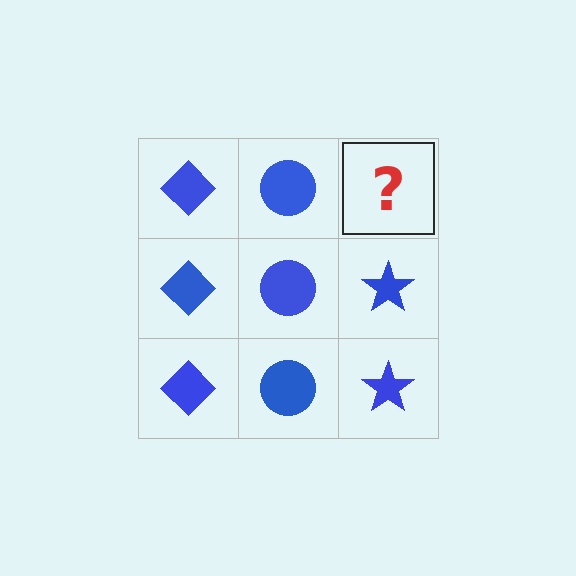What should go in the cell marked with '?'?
The missing cell should contain a blue star.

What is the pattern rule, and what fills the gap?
The rule is that each column has a consistent shape. The gap should be filled with a blue star.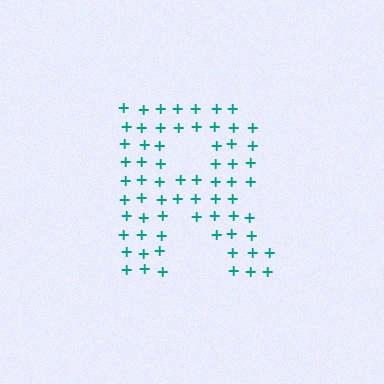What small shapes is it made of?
It is made of small plus signs.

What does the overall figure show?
The overall figure shows the letter R.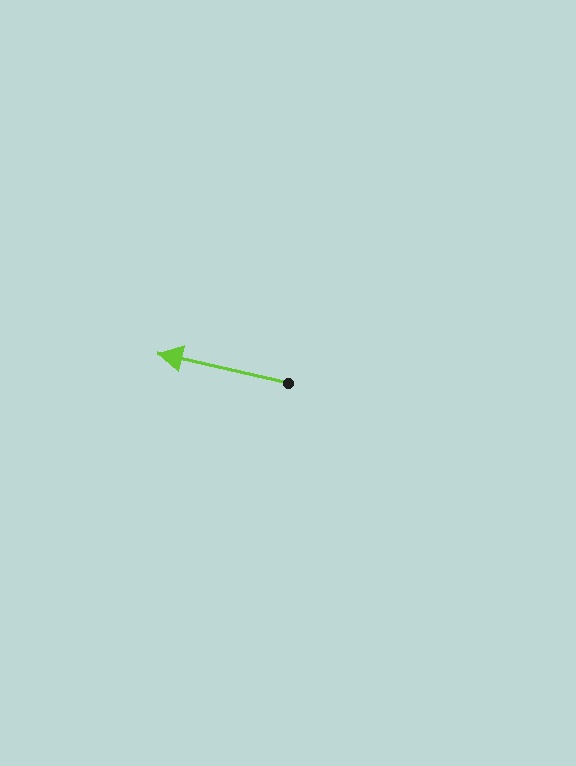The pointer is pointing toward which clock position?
Roughly 9 o'clock.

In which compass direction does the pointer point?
West.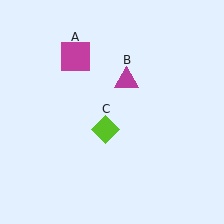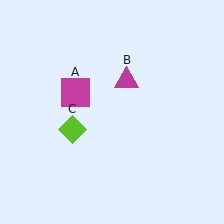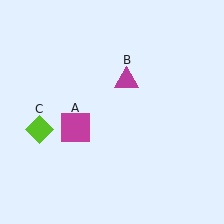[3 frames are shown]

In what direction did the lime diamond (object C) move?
The lime diamond (object C) moved left.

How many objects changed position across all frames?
2 objects changed position: magenta square (object A), lime diamond (object C).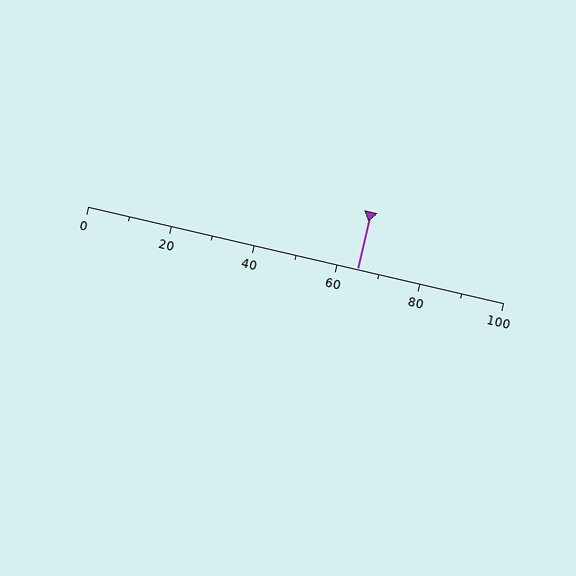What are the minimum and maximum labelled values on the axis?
The axis runs from 0 to 100.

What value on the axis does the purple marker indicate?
The marker indicates approximately 65.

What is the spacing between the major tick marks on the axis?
The major ticks are spaced 20 apart.